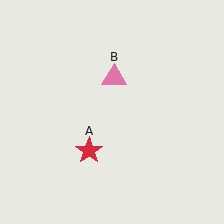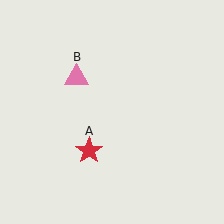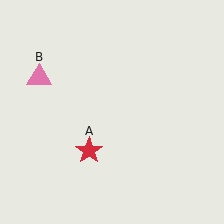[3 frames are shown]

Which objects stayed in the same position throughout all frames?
Red star (object A) remained stationary.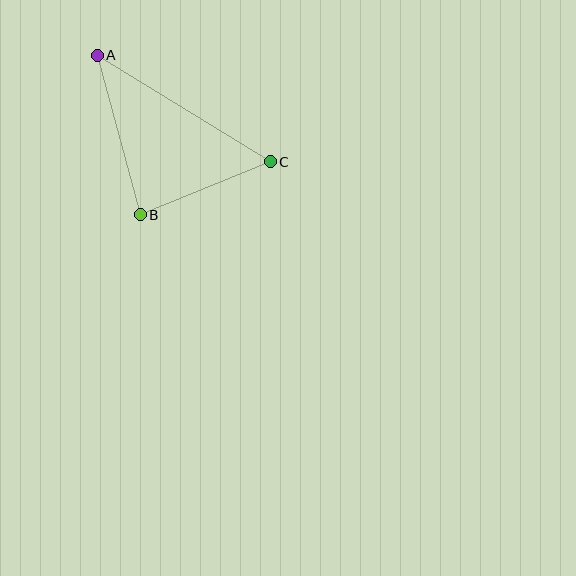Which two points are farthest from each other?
Points A and C are farthest from each other.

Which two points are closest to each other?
Points B and C are closest to each other.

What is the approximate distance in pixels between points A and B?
The distance between A and B is approximately 165 pixels.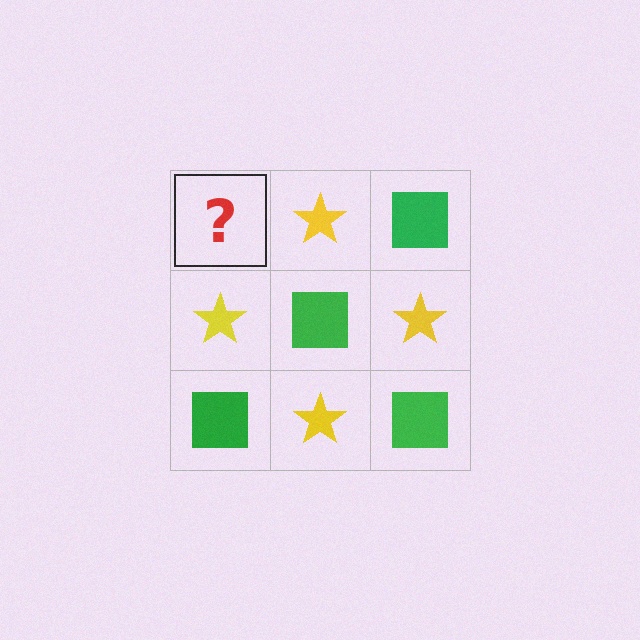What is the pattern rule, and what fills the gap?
The rule is that it alternates green square and yellow star in a checkerboard pattern. The gap should be filled with a green square.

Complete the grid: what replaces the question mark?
The question mark should be replaced with a green square.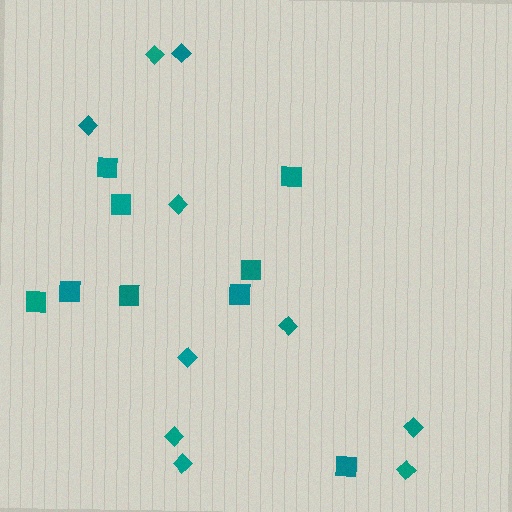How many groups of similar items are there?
There are 2 groups: one group of squares (9) and one group of diamonds (10).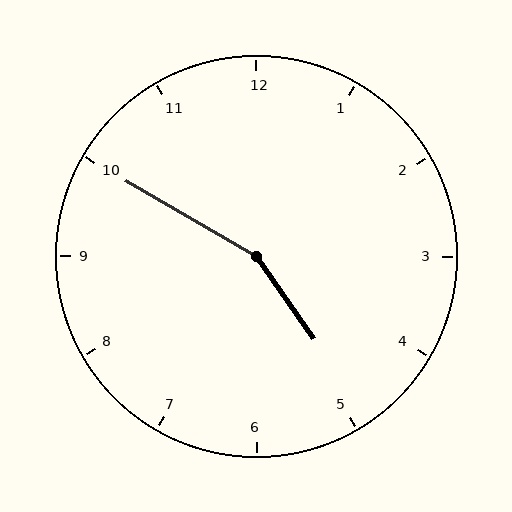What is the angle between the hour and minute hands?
Approximately 155 degrees.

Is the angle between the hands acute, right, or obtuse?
It is obtuse.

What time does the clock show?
4:50.